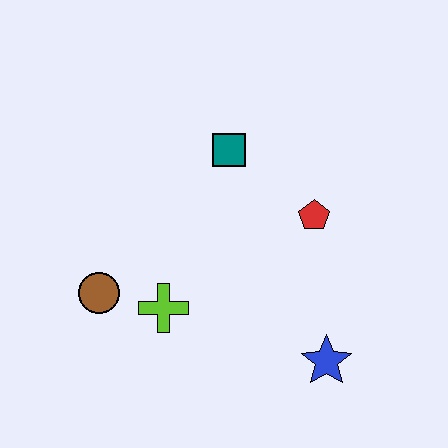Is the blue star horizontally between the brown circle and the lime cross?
No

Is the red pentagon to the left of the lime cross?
No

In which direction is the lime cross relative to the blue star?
The lime cross is to the left of the blue star.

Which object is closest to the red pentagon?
The teal square is closest to the red pentagon.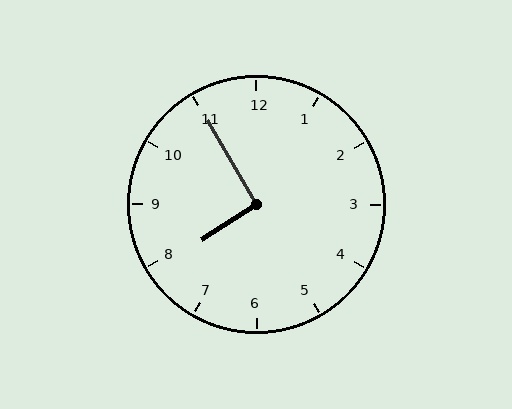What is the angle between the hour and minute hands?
Approximately 92 degrees.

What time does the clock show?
7:55.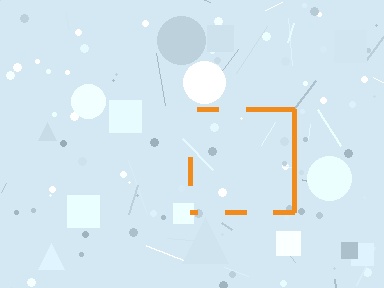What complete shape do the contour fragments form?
The contour fragments form a square.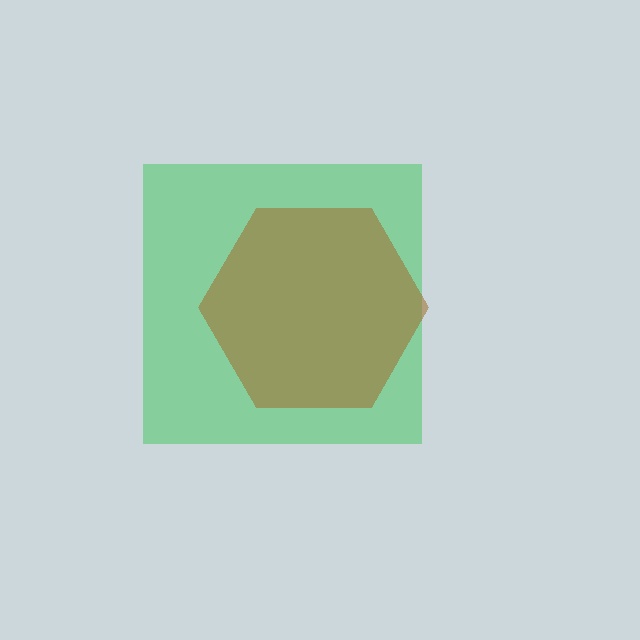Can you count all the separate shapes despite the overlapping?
Yes, there are 2 separate shapes.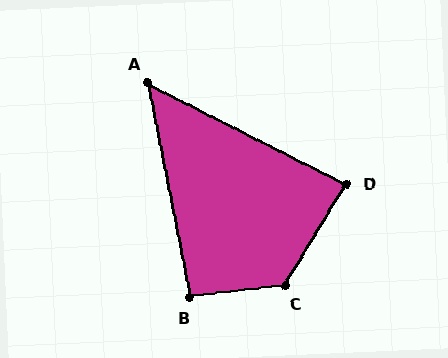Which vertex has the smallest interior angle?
A, at approximately 52 degrees.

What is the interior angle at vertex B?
Approximately 94 degrees (approximately right).